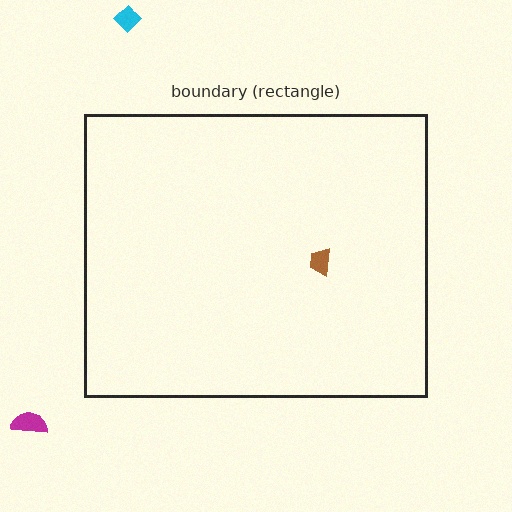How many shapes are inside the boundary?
1 inside, 2 outside.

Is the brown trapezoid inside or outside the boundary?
Inside.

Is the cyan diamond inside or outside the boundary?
Outside.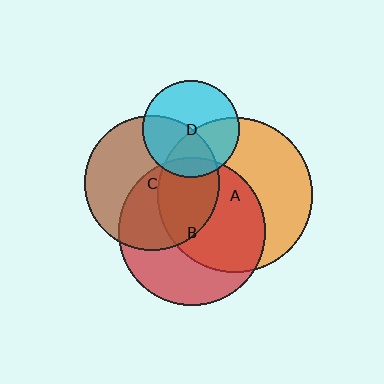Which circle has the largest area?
Circle A (orange).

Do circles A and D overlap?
Yes.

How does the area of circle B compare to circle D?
Approximately 2.3 times.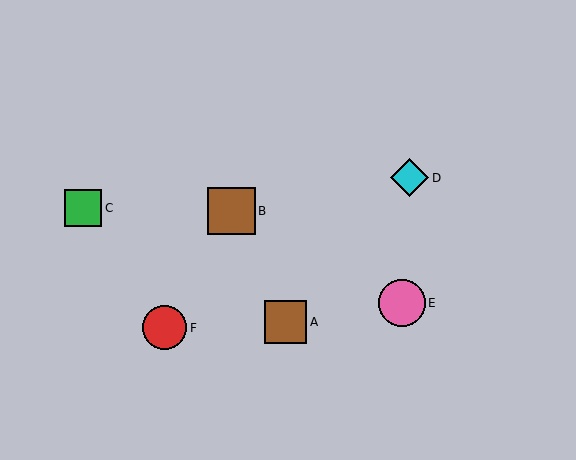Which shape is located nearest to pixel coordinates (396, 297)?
The pink circle (labeled E) at (402, 303) is nearest to that location.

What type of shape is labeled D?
Shape D is a cyan diamond.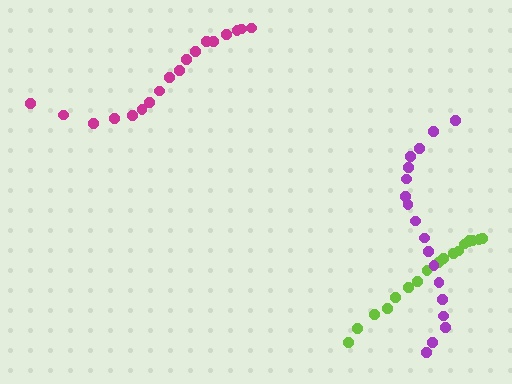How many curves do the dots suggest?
There are 3 distinct paths.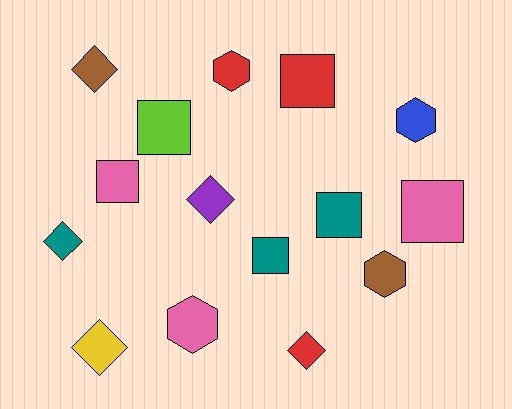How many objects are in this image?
There are 15 objects.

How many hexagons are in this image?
There are 4 hexagons.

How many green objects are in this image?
There are no green objects.